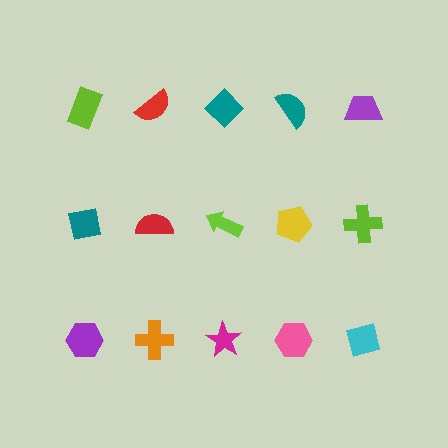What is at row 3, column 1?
A purple hexagon.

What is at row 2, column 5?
A lime cross.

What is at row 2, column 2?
A red semicircle.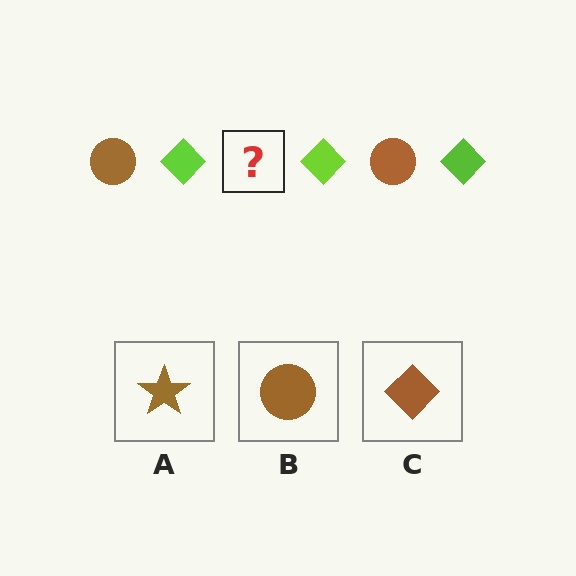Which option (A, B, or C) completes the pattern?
B.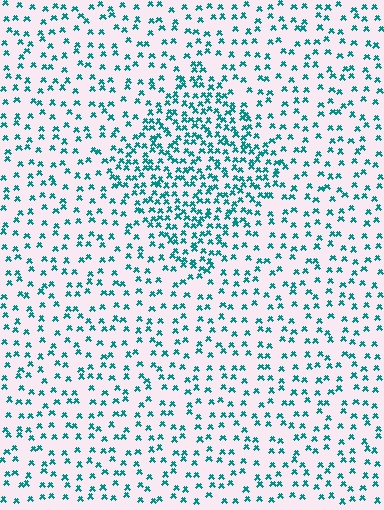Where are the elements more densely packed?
The elements are more densely packed inside the diamond boundary.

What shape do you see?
I see a diamond.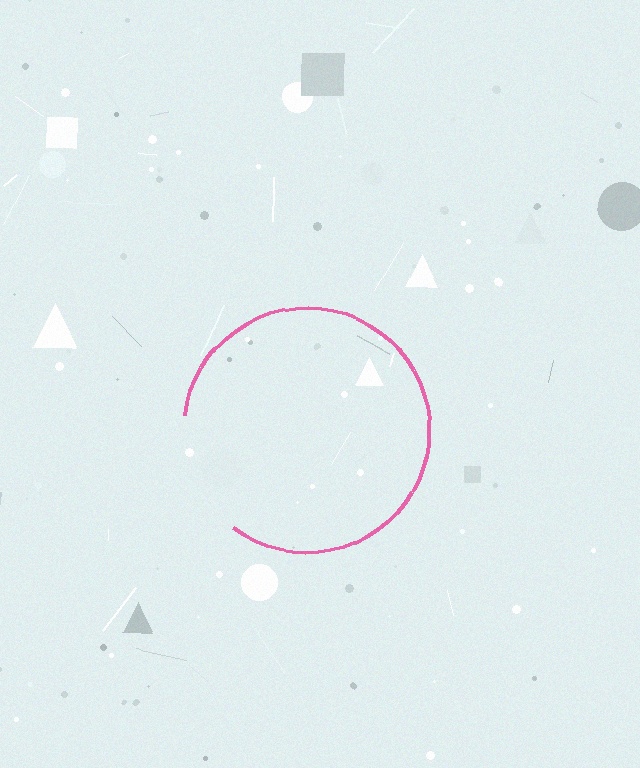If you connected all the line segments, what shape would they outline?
They would outline a circle.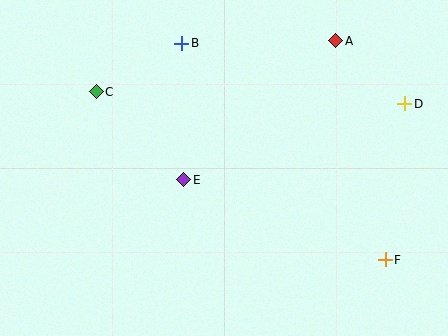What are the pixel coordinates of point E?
Point E is at (184, 180).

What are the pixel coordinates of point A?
Point A is at (336, 41).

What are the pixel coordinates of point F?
Point F is at (385, 260).